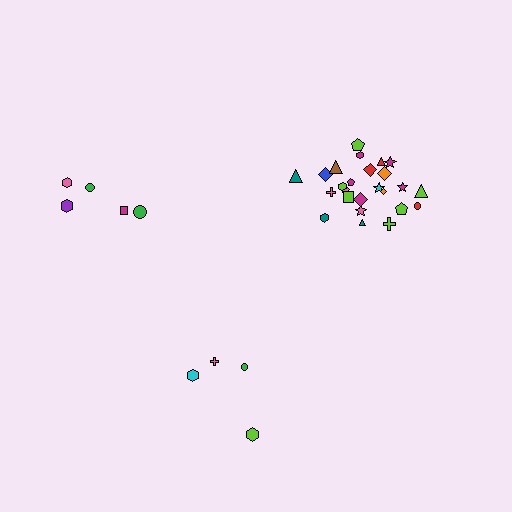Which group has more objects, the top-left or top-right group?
The top-right group.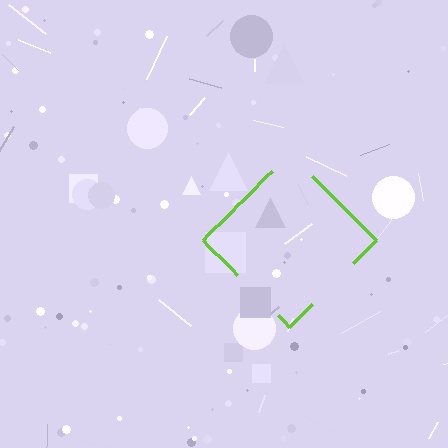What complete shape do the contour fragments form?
The contour fragments form a diamond.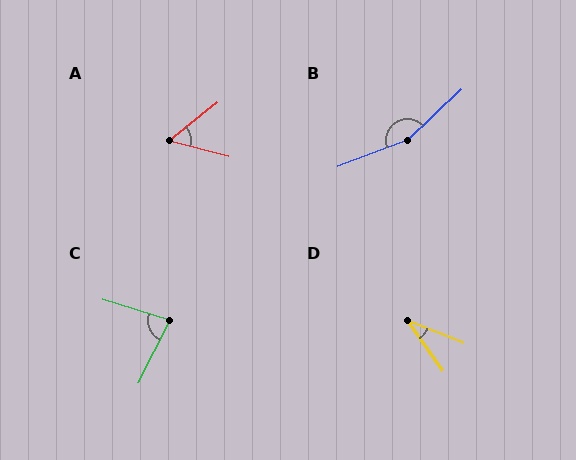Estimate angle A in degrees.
Approximately 53 degrees.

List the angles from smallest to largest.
D (33°), A (53°), C (80°), B (157°).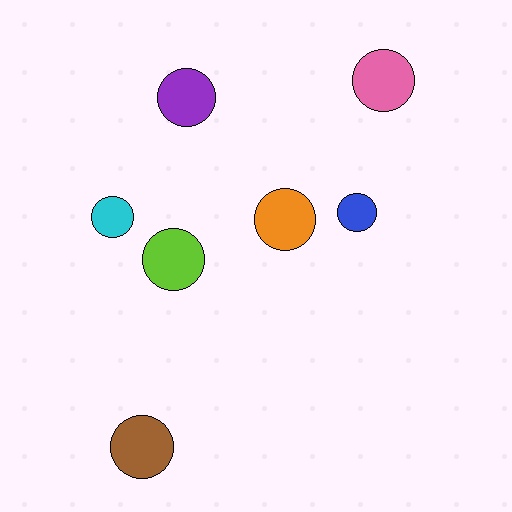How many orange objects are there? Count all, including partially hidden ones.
There is 1 orange object.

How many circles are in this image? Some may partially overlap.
There are 7 circles.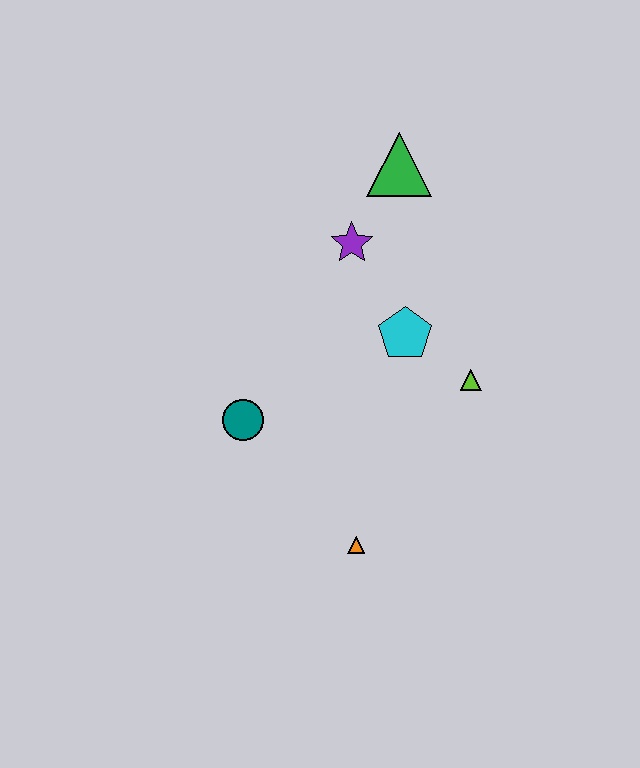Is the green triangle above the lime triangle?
Yes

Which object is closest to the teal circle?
The orange triangle is closest to the teal circle.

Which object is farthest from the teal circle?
The green triangle is farthest from the teal circle.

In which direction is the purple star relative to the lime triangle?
The purple star is above the lime triangle.